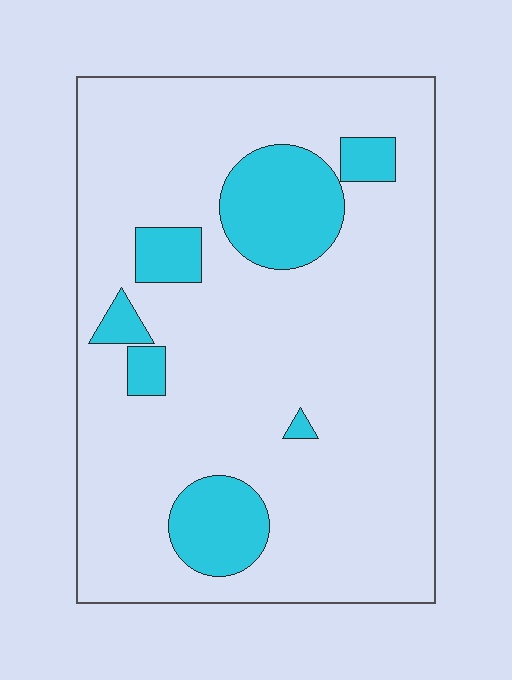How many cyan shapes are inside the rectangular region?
7.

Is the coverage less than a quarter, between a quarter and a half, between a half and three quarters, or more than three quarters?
Less than a quarter.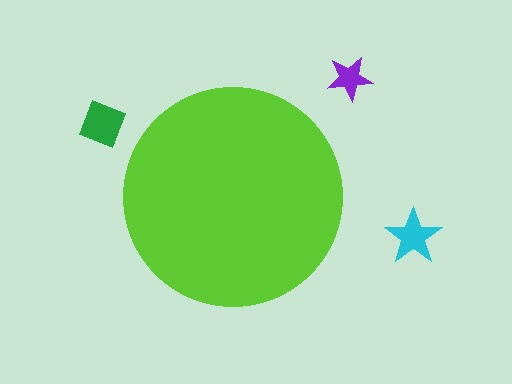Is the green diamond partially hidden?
No, the green diamond is fully visible.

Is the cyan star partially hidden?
No, the cyan star is fully visible.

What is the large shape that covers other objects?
A lime circle.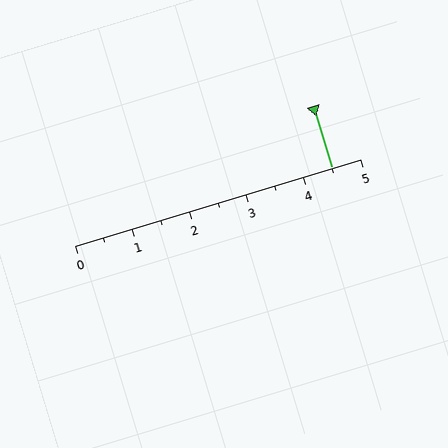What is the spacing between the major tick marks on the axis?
The major ticks are spaced 1 apart.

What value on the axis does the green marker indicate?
The marker indicates approximately 4.5.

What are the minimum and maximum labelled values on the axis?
The axis runs from 0 to 5.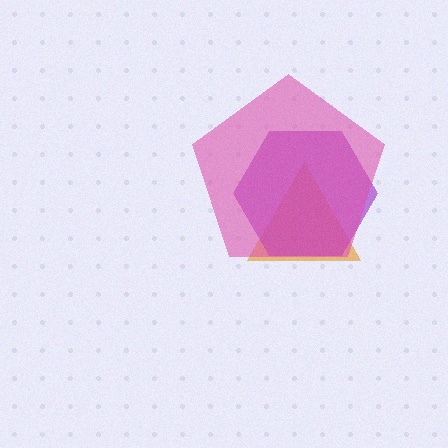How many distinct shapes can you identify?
There are 3 distinct shapes: an orange triangle, a purple hexagon, a pink pentagon.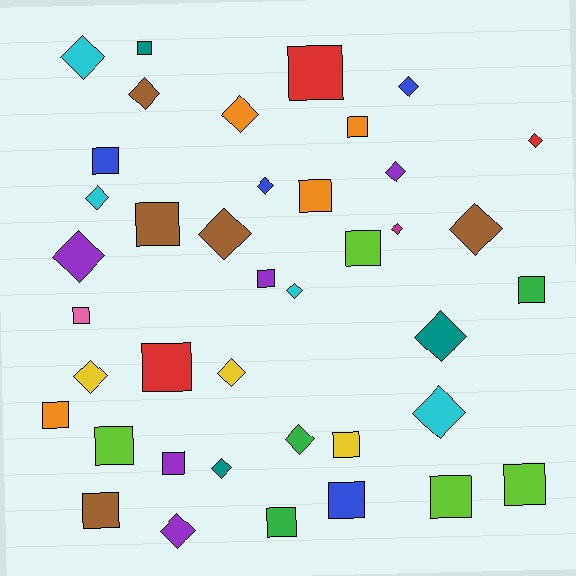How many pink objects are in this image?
There is 1 pink object.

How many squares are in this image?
There are 20 squares.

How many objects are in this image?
There are 40 objects.